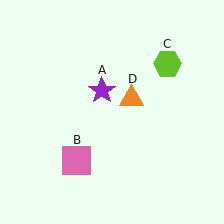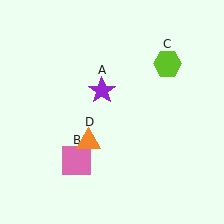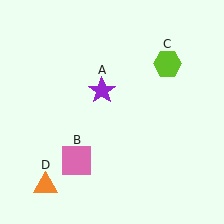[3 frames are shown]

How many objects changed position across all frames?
1 object changed position: orange triangle (object D).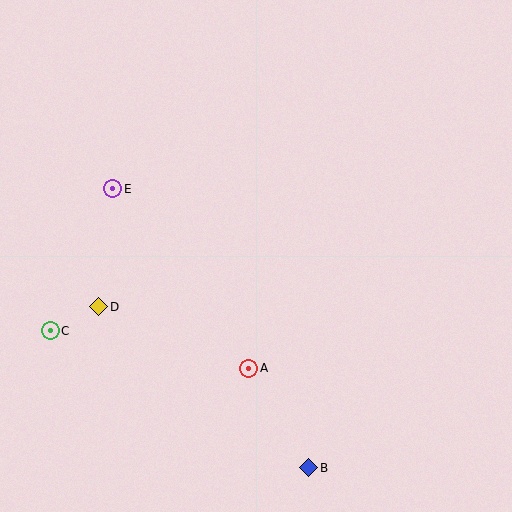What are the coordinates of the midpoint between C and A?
The midpoint between C and A is at (150, 349).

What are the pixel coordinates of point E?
Point E is at (113, 189).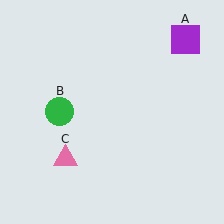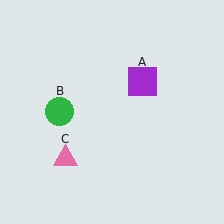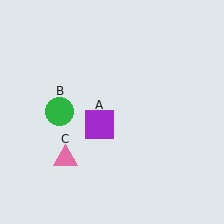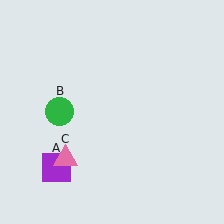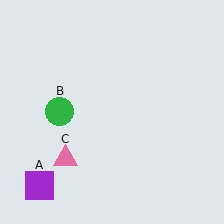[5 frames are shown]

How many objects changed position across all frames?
1 object changed position: purple square (object A).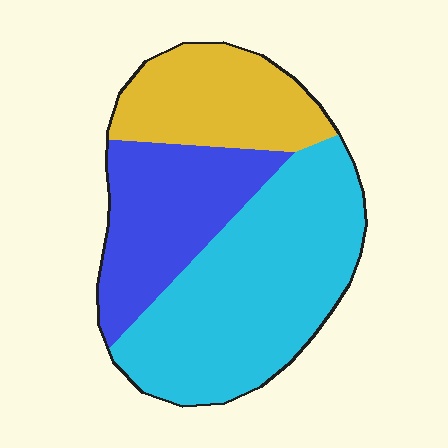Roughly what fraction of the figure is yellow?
Yellow covers roughly 25% of the figure.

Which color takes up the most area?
Cyan, at roughly 50%.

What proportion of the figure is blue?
Blue covers 27% of the figure.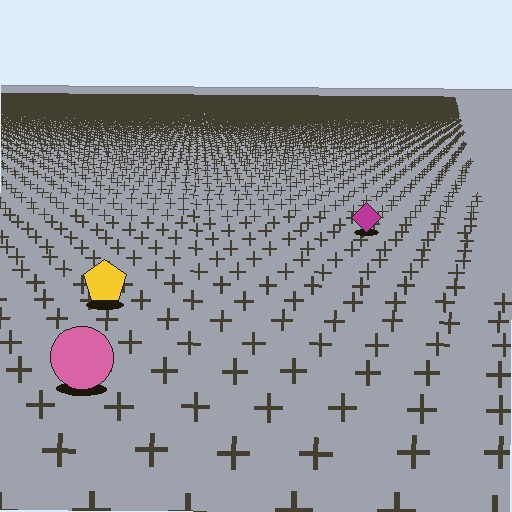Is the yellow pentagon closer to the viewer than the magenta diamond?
Yes. The yellow pentagon is closer — you can tell from the texture gradient: the ground texture is coarser near it.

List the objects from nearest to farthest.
From nearest to farthest: the pink circle, the yellow pentagon, the magenta diamond.